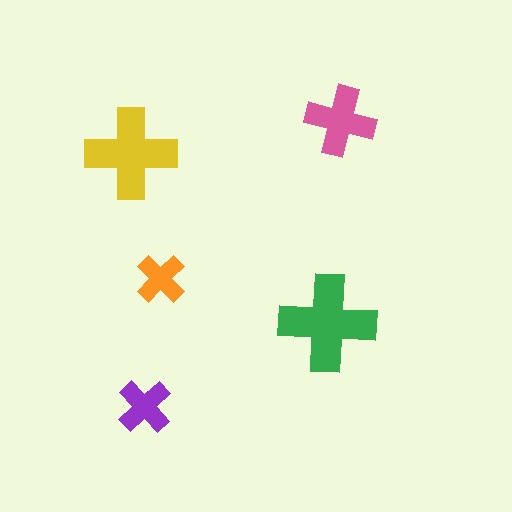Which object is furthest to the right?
The pink cross is rightmost.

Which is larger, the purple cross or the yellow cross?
The yellow one.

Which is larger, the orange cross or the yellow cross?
The yellow one.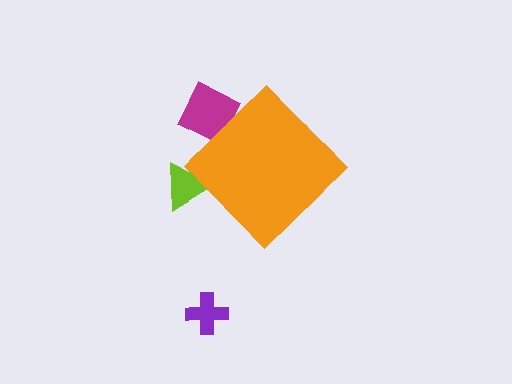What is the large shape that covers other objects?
An orange diamond.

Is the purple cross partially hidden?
No, the purple cross is fully visible.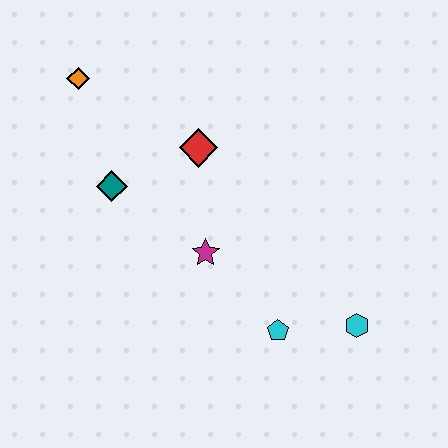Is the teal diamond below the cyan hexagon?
No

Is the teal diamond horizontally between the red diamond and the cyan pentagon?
No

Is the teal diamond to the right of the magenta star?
No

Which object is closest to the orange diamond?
The teal diamond is closest to the orange diamond.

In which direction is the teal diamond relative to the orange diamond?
The teal diamond is below the orange diamond.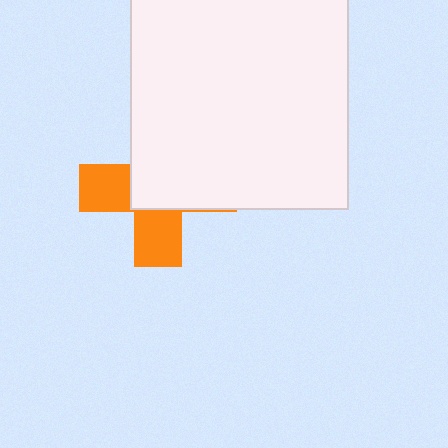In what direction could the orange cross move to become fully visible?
The orange cross could move toward the lower-left. That would shift it out from behind the white rectangle entirely.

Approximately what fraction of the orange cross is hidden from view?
Roughly 59% of the orange cross is hidden behind the white rectangle.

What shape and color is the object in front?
The object in front is a white rectangle.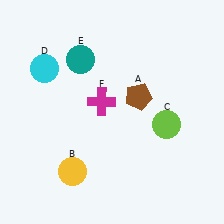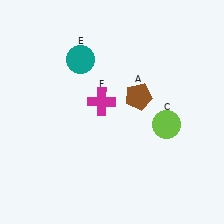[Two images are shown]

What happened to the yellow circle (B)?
The yellow circle (B) was removed in Image 2. It was in the bottom-left area of Image 1.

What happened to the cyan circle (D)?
The cyan circle (D) was removed in Image 2. It was in the top-left area of Image 1.